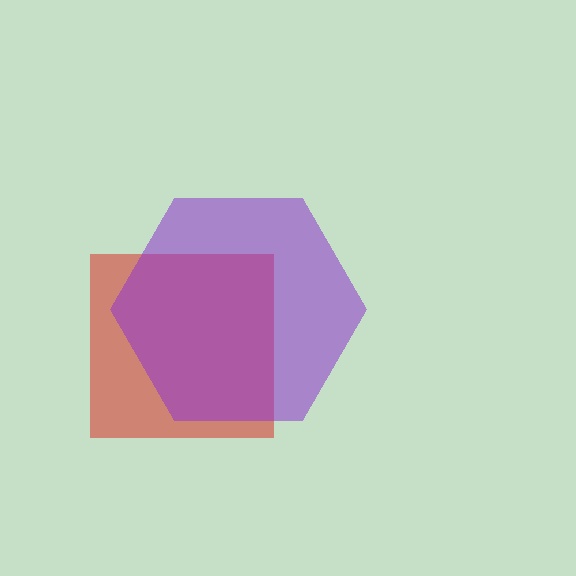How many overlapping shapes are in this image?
There are 2 overlapping shapes in the image.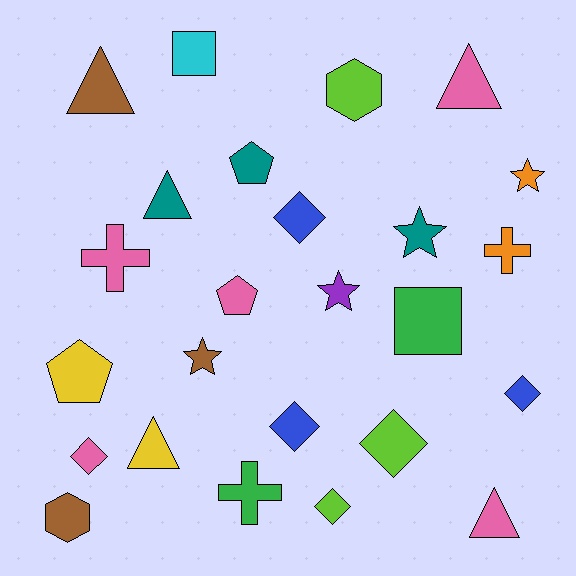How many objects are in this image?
There are 25 objects.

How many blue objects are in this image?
There are 3 blue objects.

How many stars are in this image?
There are 4 stars.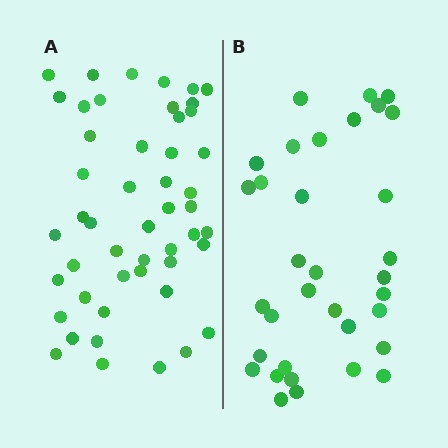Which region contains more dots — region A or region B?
Region A (the left region) has more dots.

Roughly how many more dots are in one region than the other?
Region A has approximately 15 more dots than region B.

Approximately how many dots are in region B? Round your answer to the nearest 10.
About 30 dots. (The exact count is 34, which rounds to 30.)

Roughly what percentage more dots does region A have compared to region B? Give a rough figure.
About 45% more.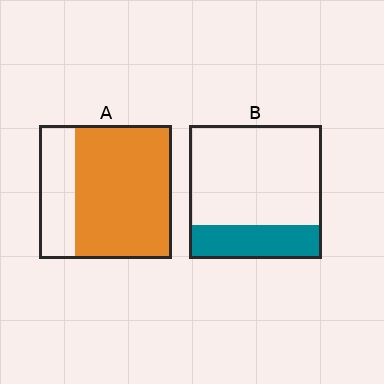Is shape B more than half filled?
No.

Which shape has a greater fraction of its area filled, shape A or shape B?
Shape A.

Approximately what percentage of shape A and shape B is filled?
A is approximately 75% and B is approximately 25%.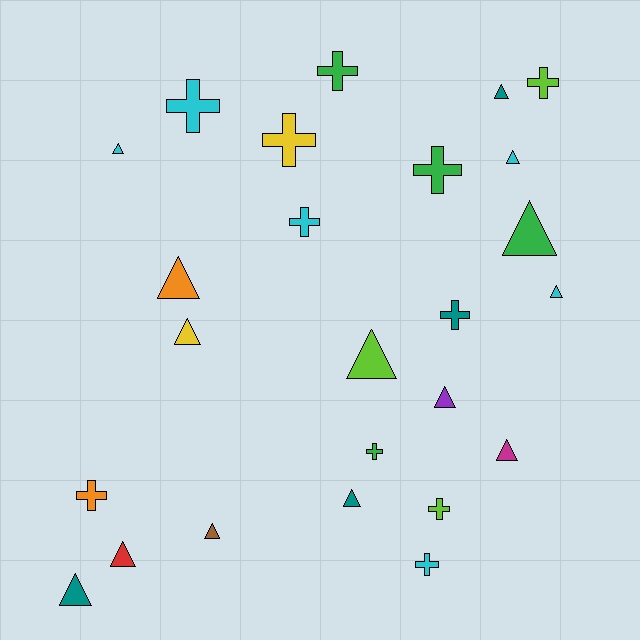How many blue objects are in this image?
There are no blue objects.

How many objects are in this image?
There are 25 objects.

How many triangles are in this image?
There are 14 triangles.